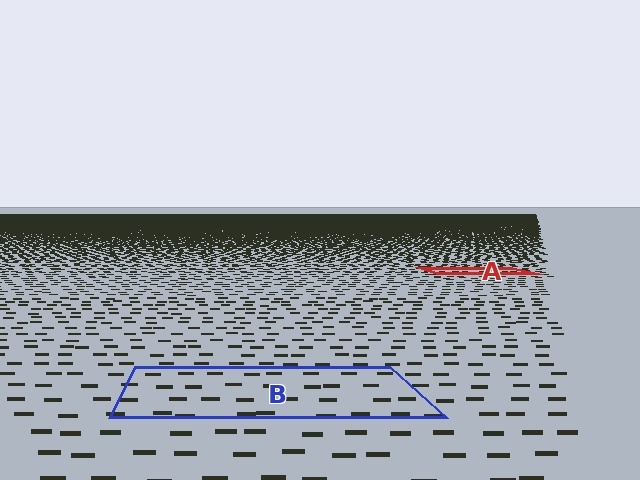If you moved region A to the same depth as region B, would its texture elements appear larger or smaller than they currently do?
They would appear larger. At a closer depth, the same texture elements are projected at a bigger on-screen size.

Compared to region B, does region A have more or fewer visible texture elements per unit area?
Region A has more texture elements per unit area — they are packed more densely because it is farther away.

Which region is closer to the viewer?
Region B is closer. The texture elements there are larger and more spread out.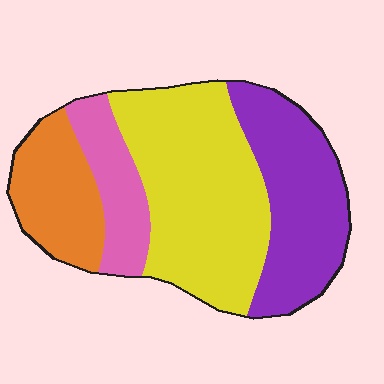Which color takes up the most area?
Yellow, at roughly 40%.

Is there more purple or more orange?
Purple.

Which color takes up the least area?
Pink, at roughly 15%.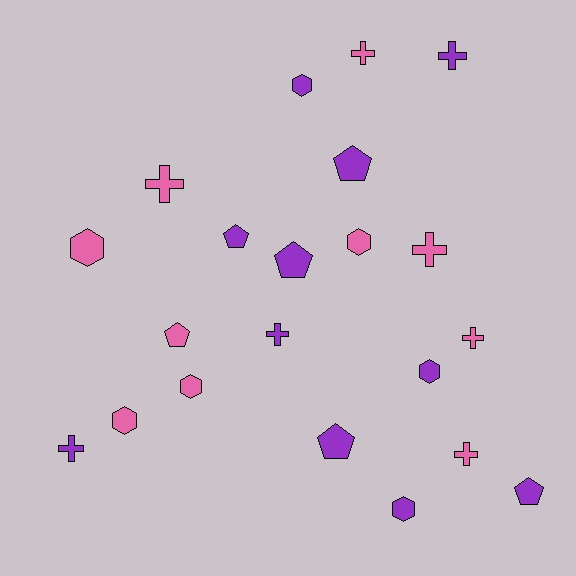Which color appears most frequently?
Purple, with 11 objects.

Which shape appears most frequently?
Cross, with 8 objects.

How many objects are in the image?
There are 21 objects.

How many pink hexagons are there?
There are 4 pink hexagons.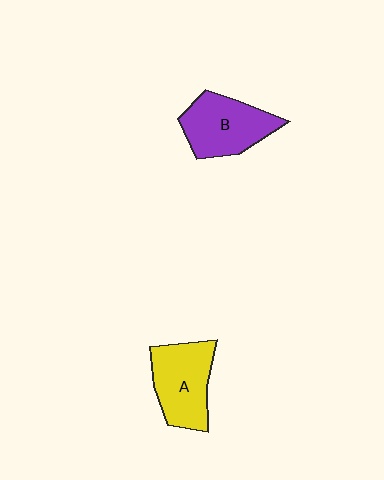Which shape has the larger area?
Shape A (yellow).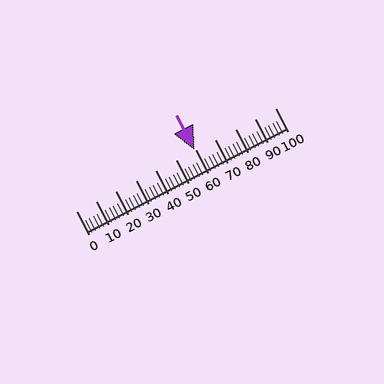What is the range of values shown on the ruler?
The ruler shows values from 0 to 100.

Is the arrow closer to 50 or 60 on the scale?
The arrow is closer to 60.